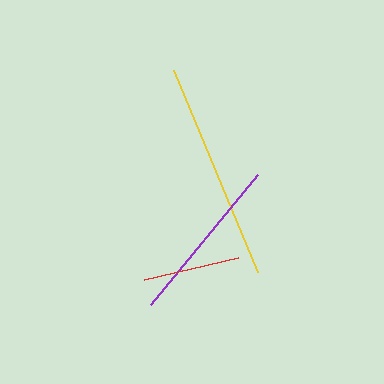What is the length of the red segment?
The red segment is approximately 97 pixels long.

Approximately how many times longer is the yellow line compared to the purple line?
The yellow line is approximately 1.3 times the length of the purple line.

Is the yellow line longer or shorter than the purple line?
The yellow line is longer than the purple line.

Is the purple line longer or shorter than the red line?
The purple line is longer than the red line.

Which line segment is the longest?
The yellow line is the longest at approximately 219 pixels.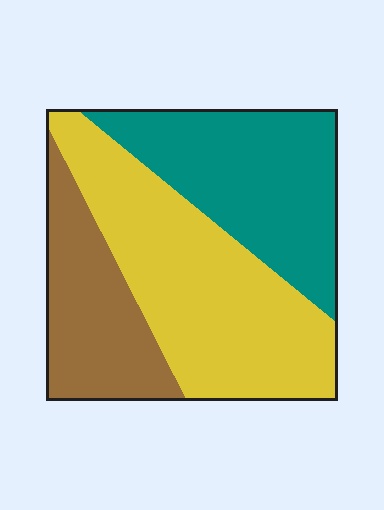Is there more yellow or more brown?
Yellow.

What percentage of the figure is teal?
Teal takes up about one third (1/3) of the figure.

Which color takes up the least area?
Brown, at roughly 25%.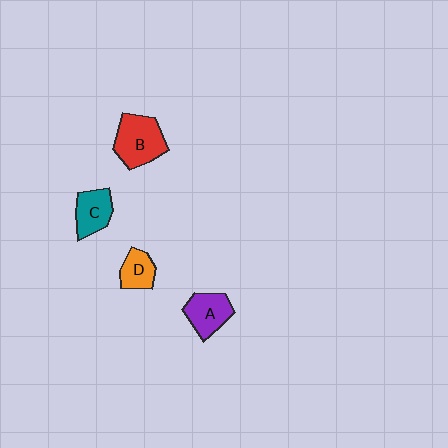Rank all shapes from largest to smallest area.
From largest to smallest: B (red), A (purple), C (teal), D (orange).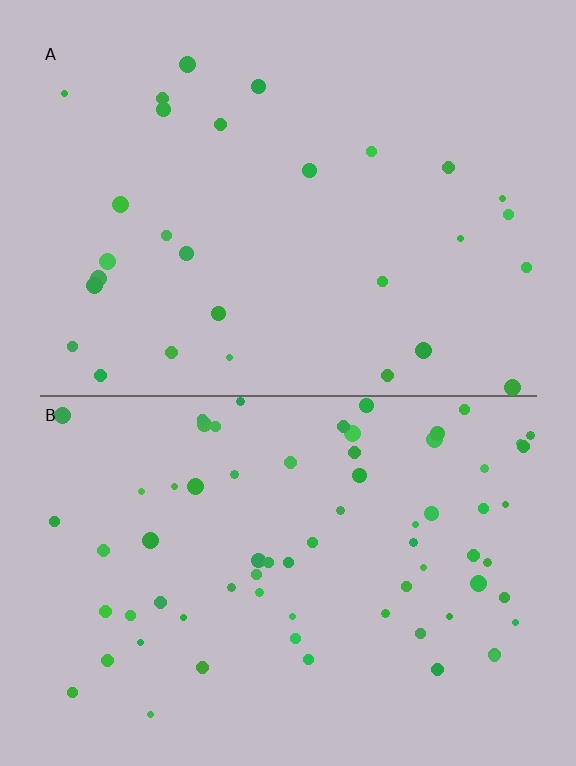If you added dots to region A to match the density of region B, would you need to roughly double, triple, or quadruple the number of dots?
Approximately double.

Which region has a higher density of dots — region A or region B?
B (the bottom).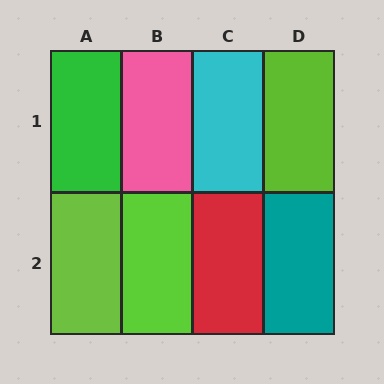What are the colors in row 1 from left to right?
Green, pink, cyan, lime.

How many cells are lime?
3 cells are lime.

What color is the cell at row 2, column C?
Red.